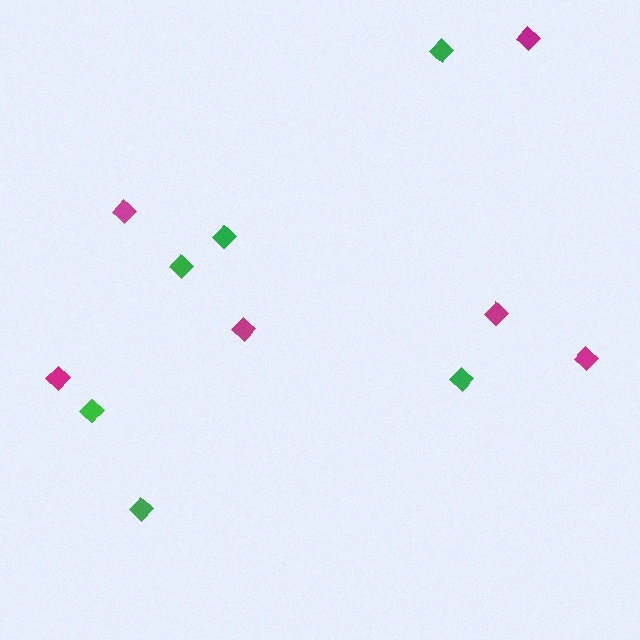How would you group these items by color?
There are 2 groups: one group of green diamonds (6) and one group of magenta diamonds (6).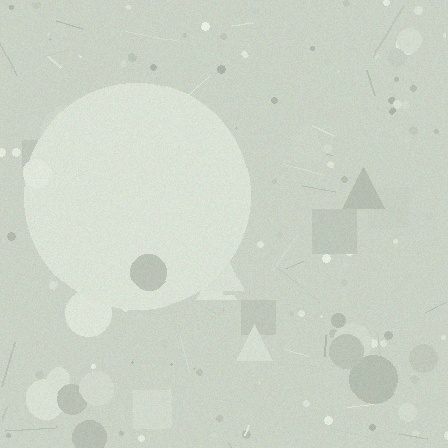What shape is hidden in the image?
A circle is hidden in the image.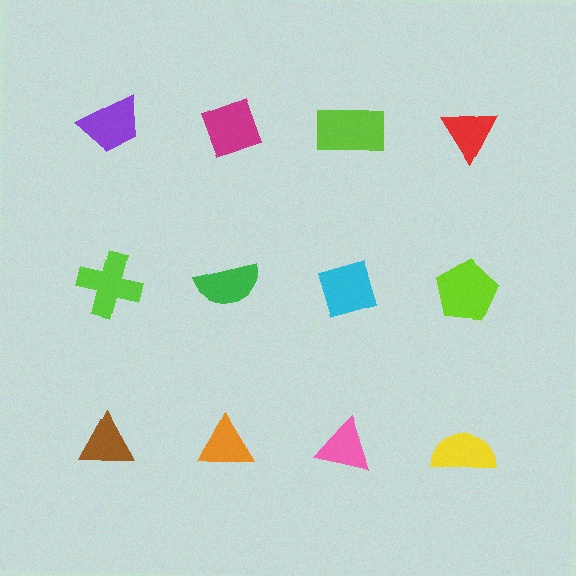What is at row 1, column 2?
A magenta diamond.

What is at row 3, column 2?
An orange triangle.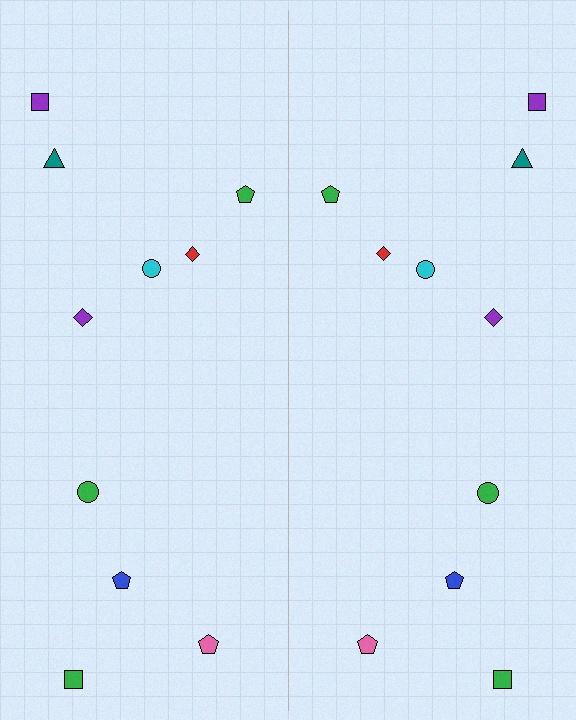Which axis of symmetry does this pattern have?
The pattern has a vertical axis of symmetry running through the center of the image.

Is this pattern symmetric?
Yes, this pattern has bilateral (reflection) symmetry.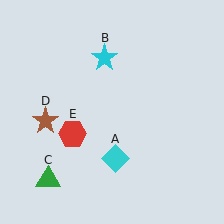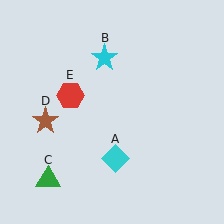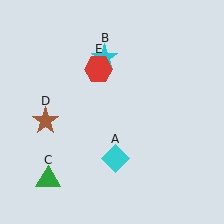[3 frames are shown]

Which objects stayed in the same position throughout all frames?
Cyan diamond (object A) and cyan star (object B) and green triangle (object C) and brown star (object D) remained stationary.